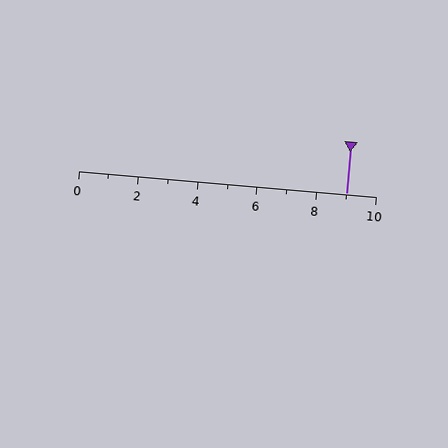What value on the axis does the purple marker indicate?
The marker indicates approximately 9.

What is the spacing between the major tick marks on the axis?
The major ticks are spaced 2 apart.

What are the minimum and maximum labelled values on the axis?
The axis runs from 0 to 10.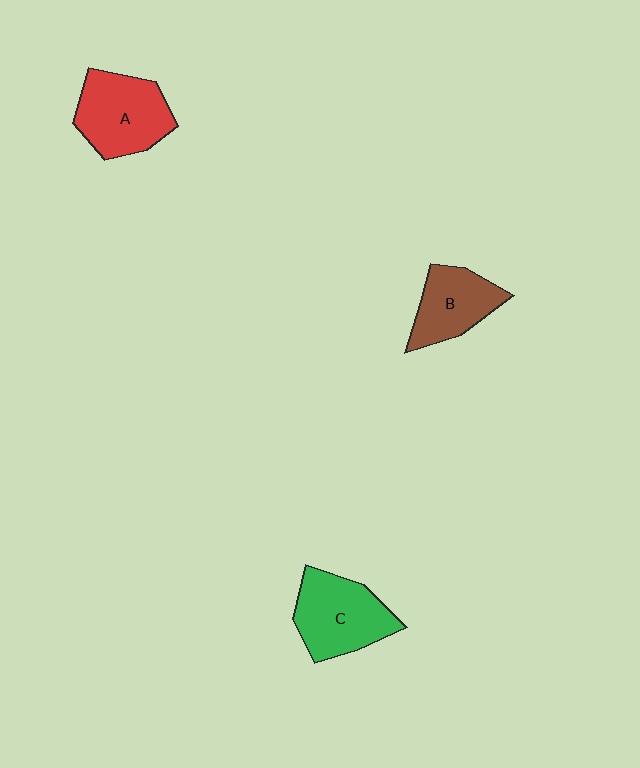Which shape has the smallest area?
Shape B (brown).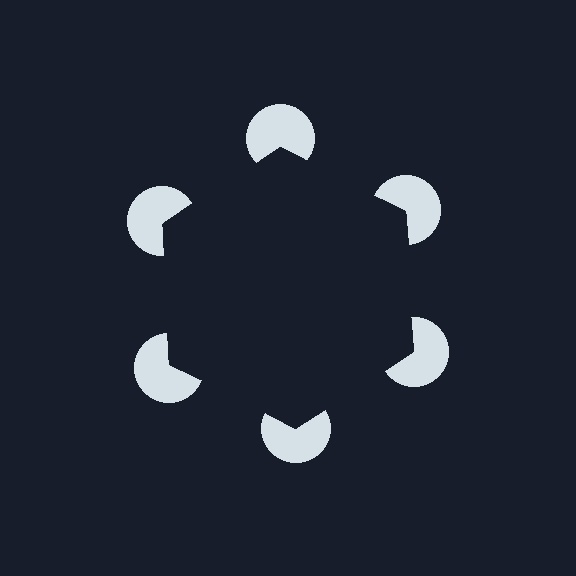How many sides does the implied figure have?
6 sides.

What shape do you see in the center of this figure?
An illusory hexagon — its edges are inferred from the aligned wedge cuts in the pac-man discs, not physically drawn.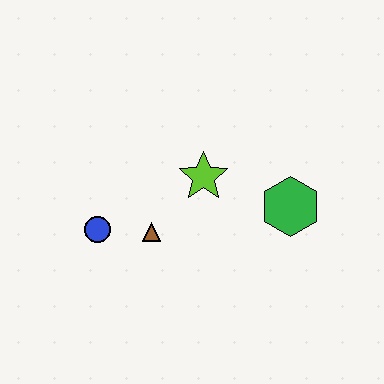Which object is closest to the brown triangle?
The blue circle is closest to the brown triangle.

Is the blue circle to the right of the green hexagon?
No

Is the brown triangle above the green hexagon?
No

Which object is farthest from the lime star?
The blue circle is farthest from the lime star.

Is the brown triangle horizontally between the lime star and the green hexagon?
No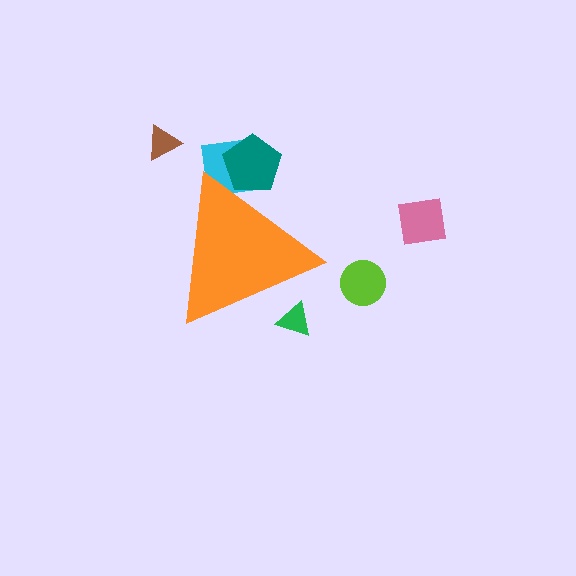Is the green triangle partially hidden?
Yes, the green triangle is partially hidden behind the orange triangle.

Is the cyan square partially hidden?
Yes, the cyan square is partially hidden behind the orange triangle.